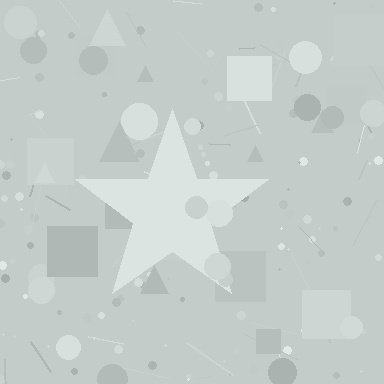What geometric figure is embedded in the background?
A star is embedded in the background.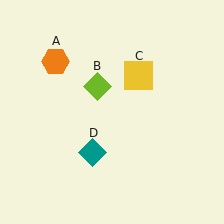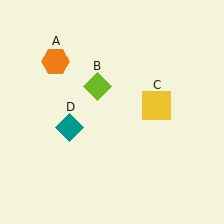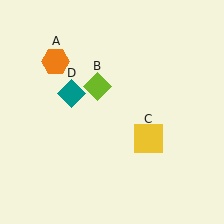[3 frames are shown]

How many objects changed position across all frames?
2 objects changed position: yellow square (object C), teal diamond (object D).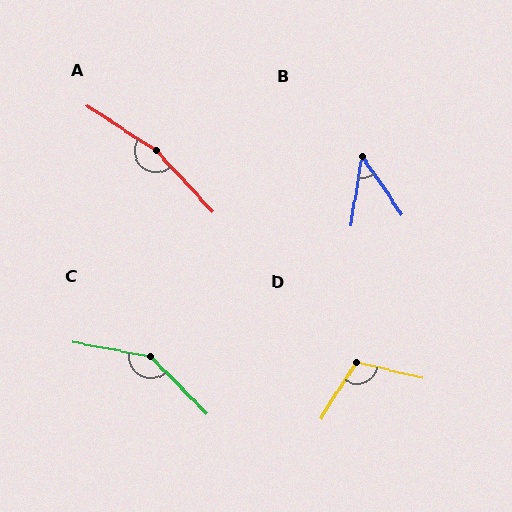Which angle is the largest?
A, at approximately 166 degrees.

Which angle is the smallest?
B, at approximately 44 degrees.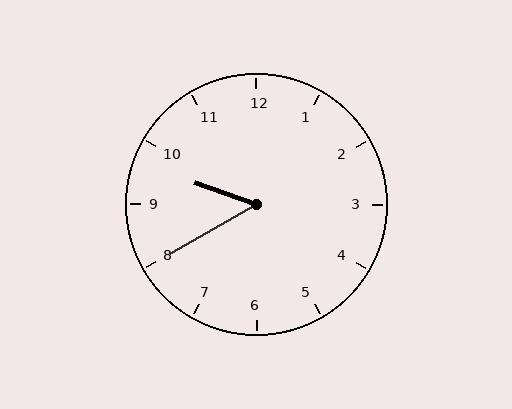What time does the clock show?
9:40.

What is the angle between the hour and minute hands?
Approximately 50 degrees.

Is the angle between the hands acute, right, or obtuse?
It is acute.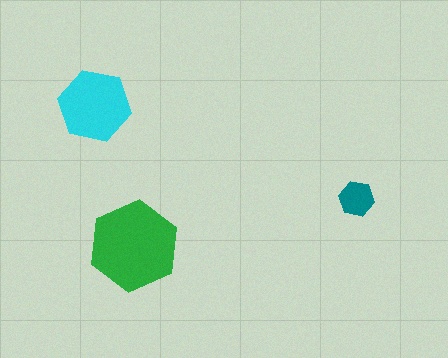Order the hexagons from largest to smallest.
the green one, the cyan one, the teal one.